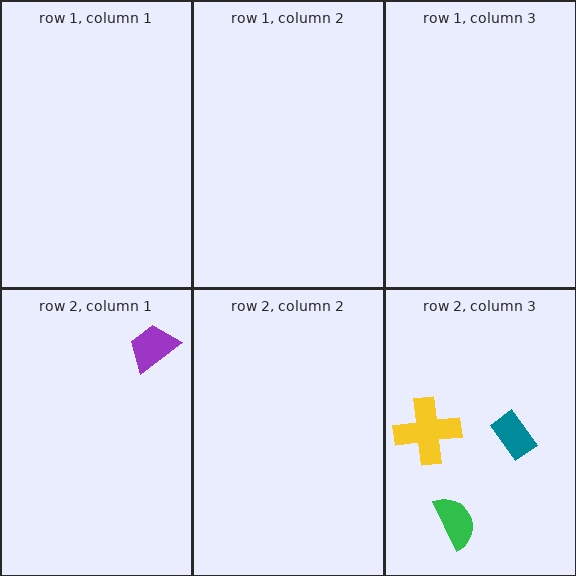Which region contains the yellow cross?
The row 2, column 3 region.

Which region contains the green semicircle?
The row 2, column 3 region.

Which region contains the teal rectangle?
The row 2, column 3 region.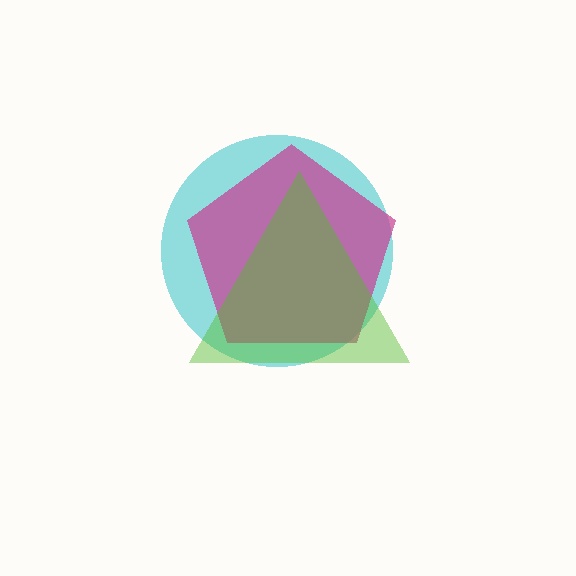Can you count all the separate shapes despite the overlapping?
Yes, there are 3 separate shapes.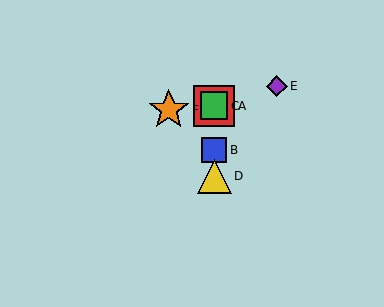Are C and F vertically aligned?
No, C is at x≈214 and F is at x≈169.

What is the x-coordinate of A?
Object A is at x≈214.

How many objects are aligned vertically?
4 objects (A, B, C, D) are aligned vertically.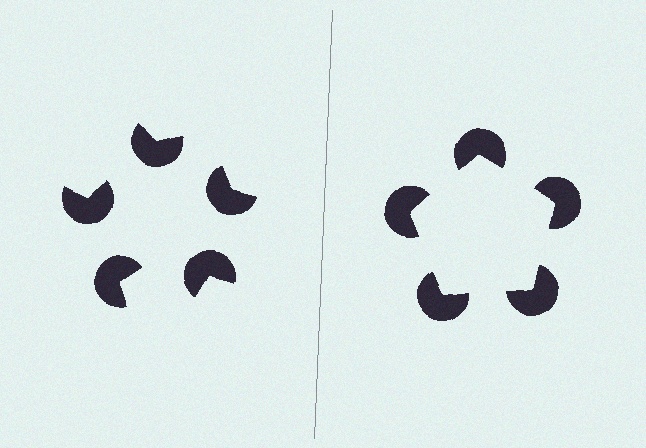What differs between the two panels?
The pac-man discs are positioned identically on both sides; only the wedge orientations differ. On the right they align to a pentagon; on the left they are misaligned.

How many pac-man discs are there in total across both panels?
10 — 5 on each side.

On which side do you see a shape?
An illusory pentagon appears on the right side. On the left side the wedge cuts are rotated, so no coherent shape forms.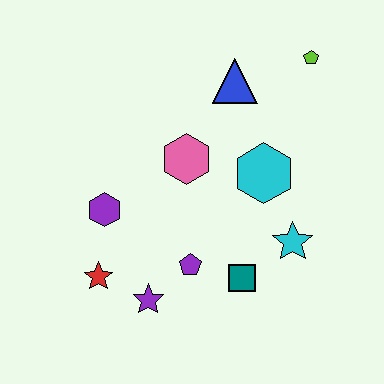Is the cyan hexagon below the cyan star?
No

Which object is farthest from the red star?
The lime pentagon is farthest from the red star.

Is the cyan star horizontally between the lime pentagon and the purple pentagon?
Yes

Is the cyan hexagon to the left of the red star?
No